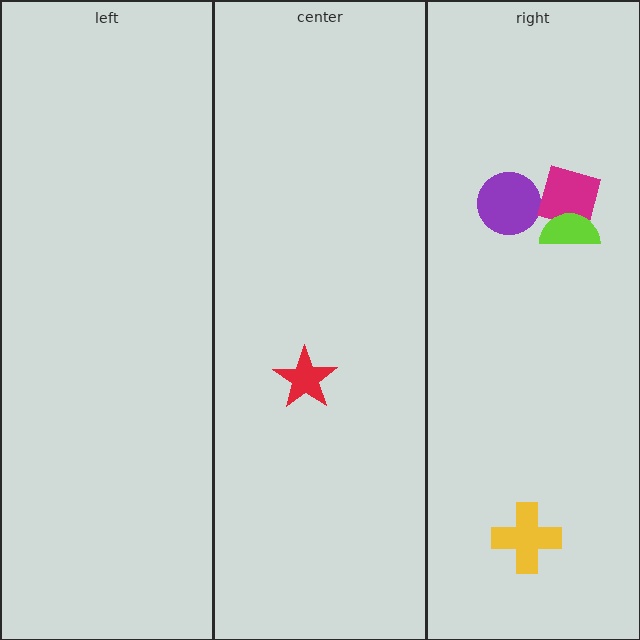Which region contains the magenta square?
The right region.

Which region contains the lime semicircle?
The right region.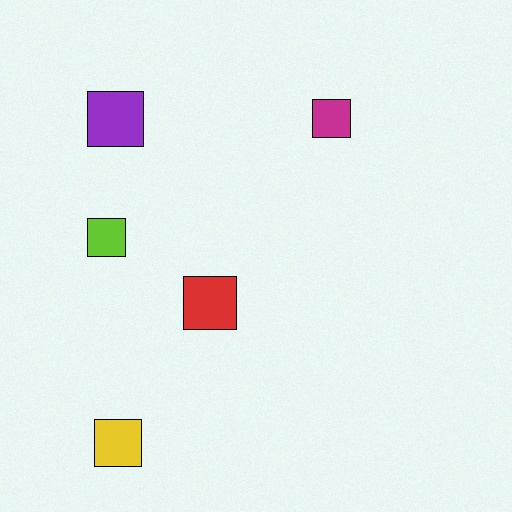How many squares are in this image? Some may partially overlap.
There are 5 squares.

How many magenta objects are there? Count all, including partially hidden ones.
There is 1 magenta object.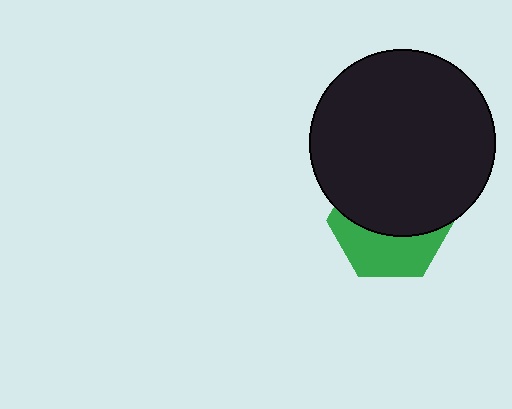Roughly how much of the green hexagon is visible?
A small part of it is visible (roughly 41%).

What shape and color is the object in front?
The object in front is a black circle.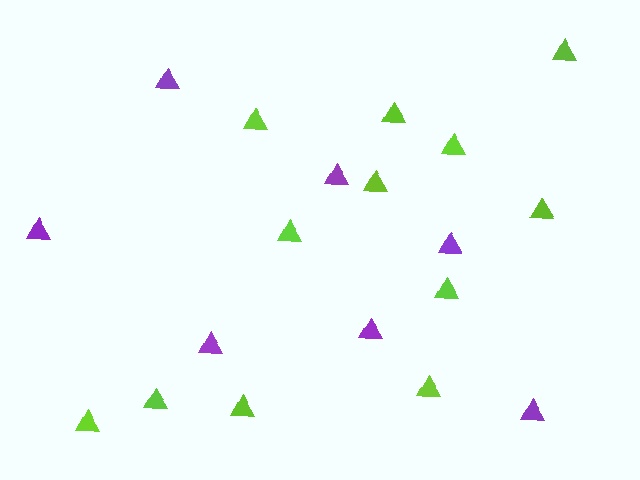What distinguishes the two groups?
There are 2 groups: one group of lime triangles (12) and one group of purple triangles (7).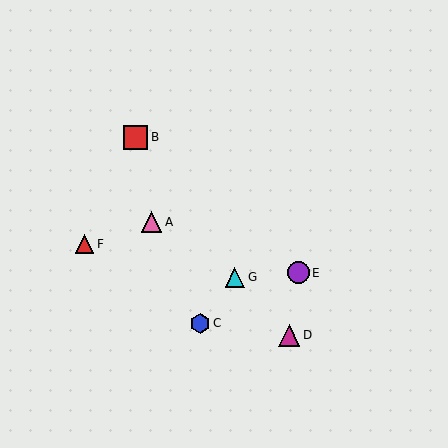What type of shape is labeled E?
Shape E is a purple circle.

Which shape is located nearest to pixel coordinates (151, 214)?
The pink triangle (labeled A) at (151, 222) is nearest to that location.